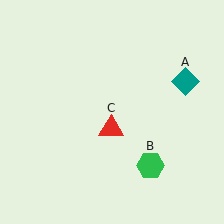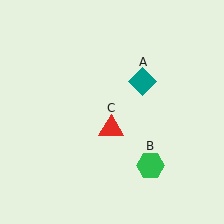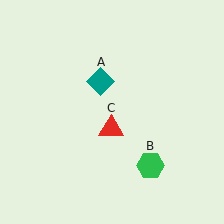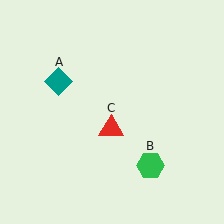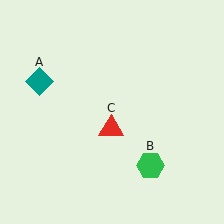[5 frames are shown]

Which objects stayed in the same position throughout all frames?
Green hexagon (object B) and red triangle (object C) remained stationary.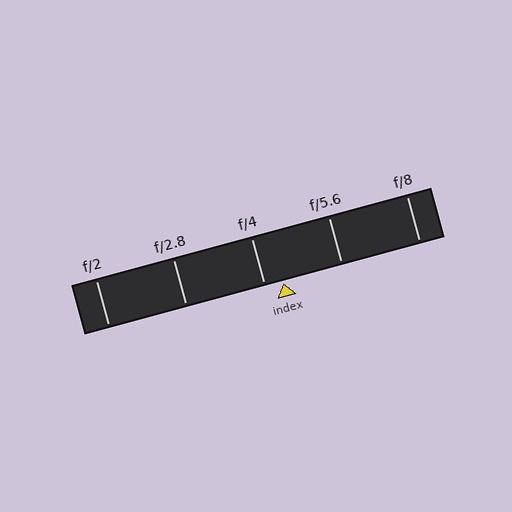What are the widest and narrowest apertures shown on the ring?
The widest aperture shown is f/2 and the narrowest is f/8.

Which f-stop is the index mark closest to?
The index mark is closest to f/4.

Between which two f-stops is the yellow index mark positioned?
The index mark is between f/4 and f/5.6.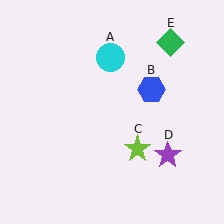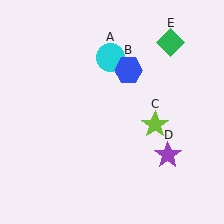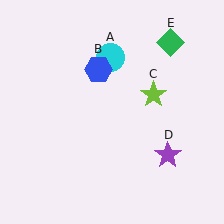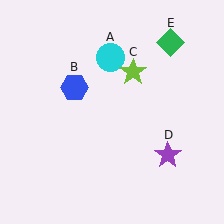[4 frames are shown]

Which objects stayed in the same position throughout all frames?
Cyan circle (object A) and purple star (object D) and green diamond (object E) remained stationary.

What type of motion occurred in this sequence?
The blue hexagon (object B), lime star (object C) rotated counterclockwise around the center of the scene.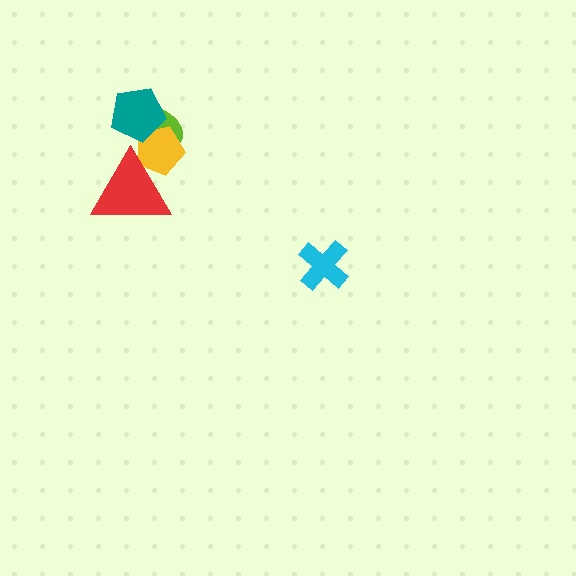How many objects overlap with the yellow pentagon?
3 objects overlap with the yellow pentagon.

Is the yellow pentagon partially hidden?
Yes, it is partially covered by another shape.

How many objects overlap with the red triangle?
1 object overlaps with the red triangle.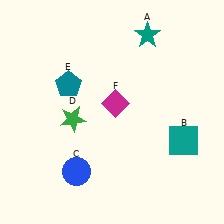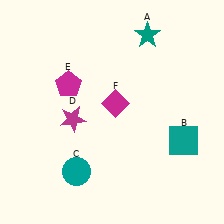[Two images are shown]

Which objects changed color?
C changed from blue to teal. D changed from green to magenta. E changed from teal to magenta.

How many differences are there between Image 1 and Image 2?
There are 3 differences between the two images.